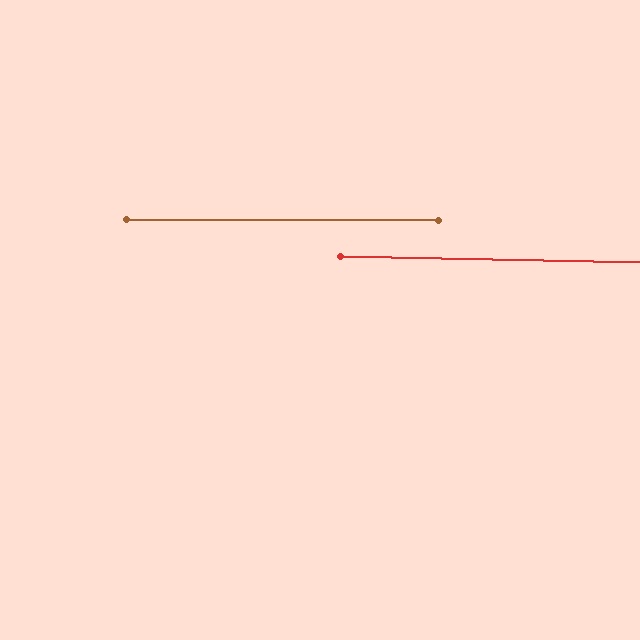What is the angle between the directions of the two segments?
Approximately 1 degree.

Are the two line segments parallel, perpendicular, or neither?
Parallel — their directions differ by only 1.1°.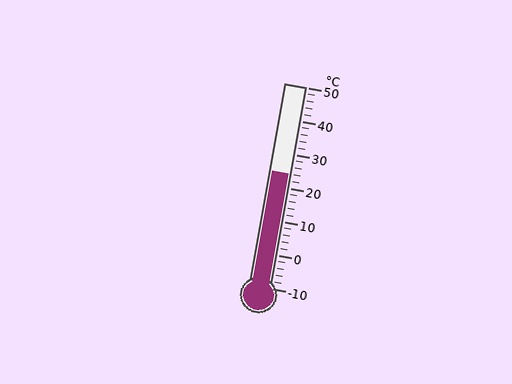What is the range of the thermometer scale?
The thermometer scale ranges from -10°C to 50°C.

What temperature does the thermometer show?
The thermometer shows approximately 24°C.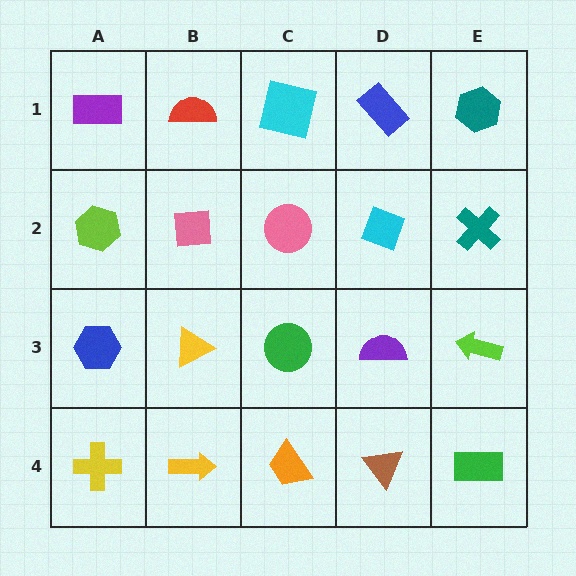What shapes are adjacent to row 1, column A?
A lime hexagon (row 2, column A), a red semicircle (row 1, column B).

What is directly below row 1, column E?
A teal cross.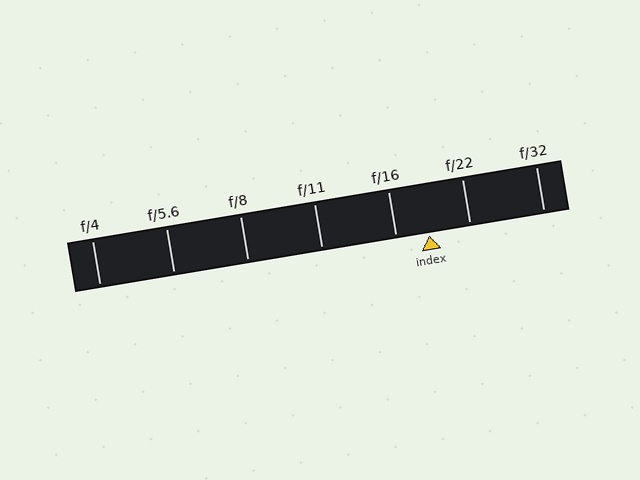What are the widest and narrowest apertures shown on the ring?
The widest aperture shown is f/4 and the narrowest is f/32.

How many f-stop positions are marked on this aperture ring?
There are 7 f-stop positions marked.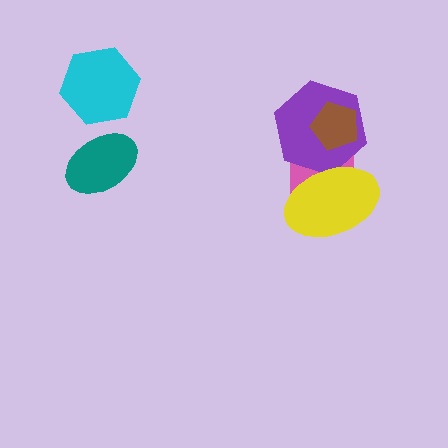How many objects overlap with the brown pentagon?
2 objects overlap with the brown pentagon.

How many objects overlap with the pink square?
3 objects overlap with the pink square.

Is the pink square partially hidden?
Yes, it is partially covered by another shape.